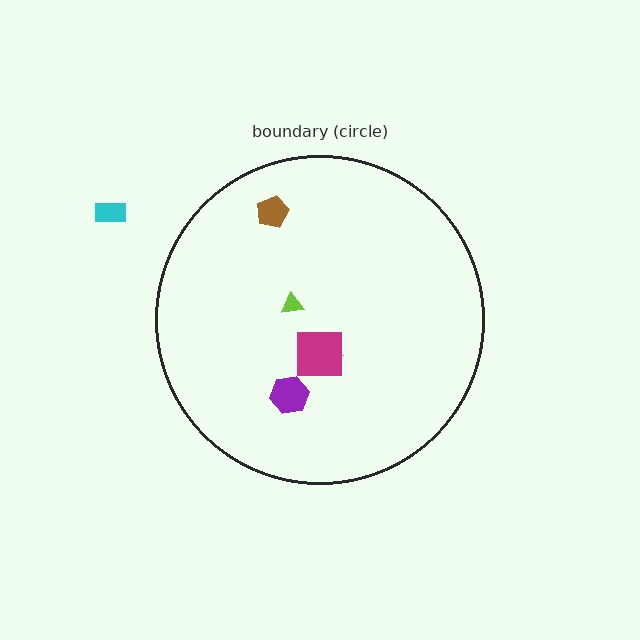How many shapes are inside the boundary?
5 inside, 1 outside.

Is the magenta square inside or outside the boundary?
Inside.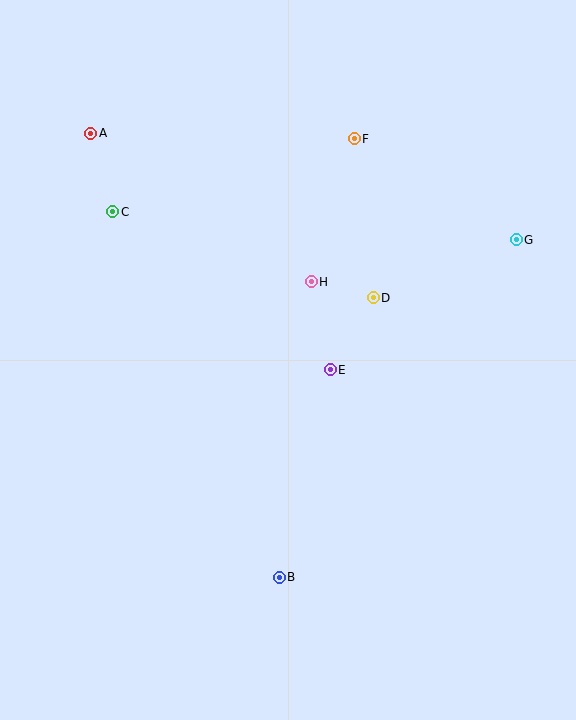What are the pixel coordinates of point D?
Point D is at (373, 298).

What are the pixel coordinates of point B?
Point B is at (279, 577).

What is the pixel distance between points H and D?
The distance between H and D is 64 pixels.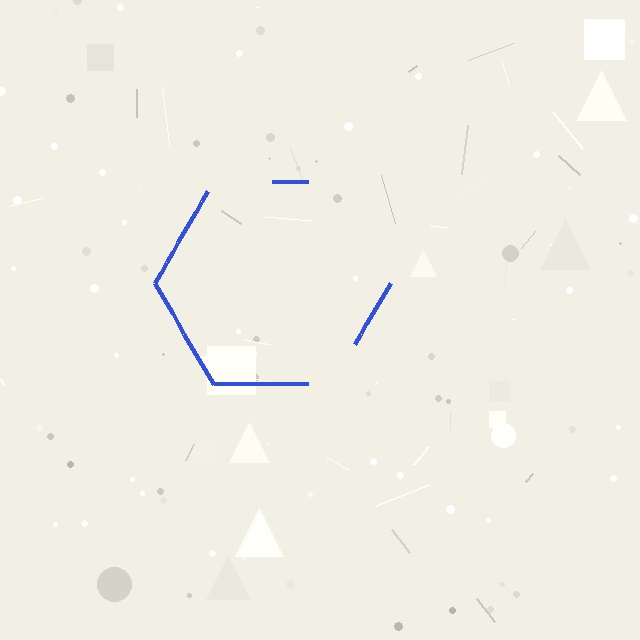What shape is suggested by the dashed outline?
The dashed outline suggests a hexagon.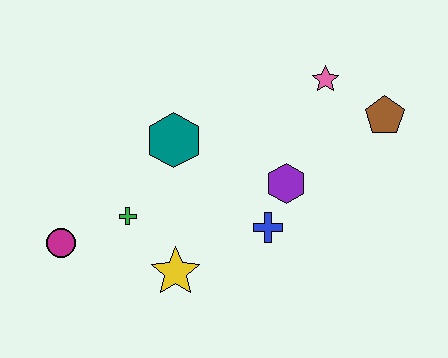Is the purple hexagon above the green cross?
Yes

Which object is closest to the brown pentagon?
The pink star is closest to the brown pentagon.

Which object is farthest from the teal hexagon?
The brown pentagon is farthest from the teal hexagon.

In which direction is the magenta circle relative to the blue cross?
The magenta circle is to the left of the blue cross.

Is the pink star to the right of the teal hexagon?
Yes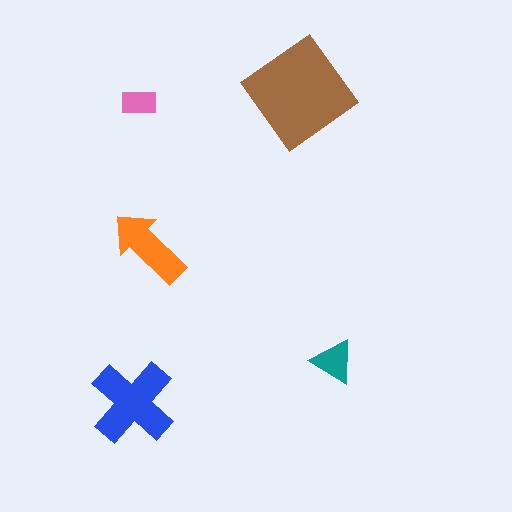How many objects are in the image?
There are 5 objects in the image.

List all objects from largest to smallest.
The brown diamond, the blue cross, the orange arrow, the teal triangle, the pink rectangle.